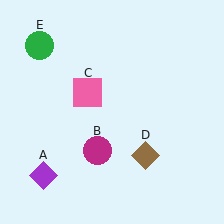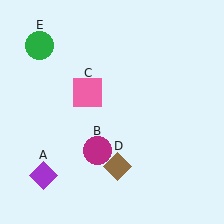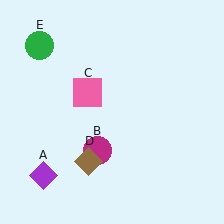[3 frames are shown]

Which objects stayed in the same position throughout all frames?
Purple diamond (object A) and magenta circle (object B) and pink square (object C) and green circle (object E) remained stationary.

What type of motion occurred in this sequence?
The brown diamond (object D) rotated clockwise around the center of the scene.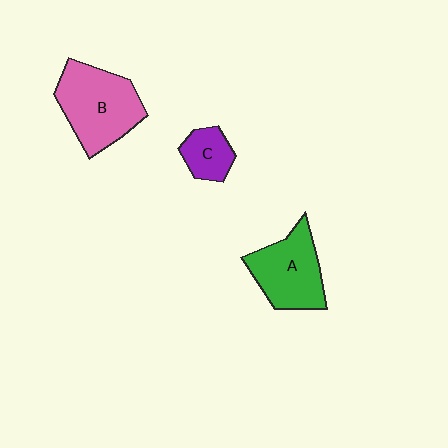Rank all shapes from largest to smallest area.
From largest to smallest: B (pink), A (green), C (purple).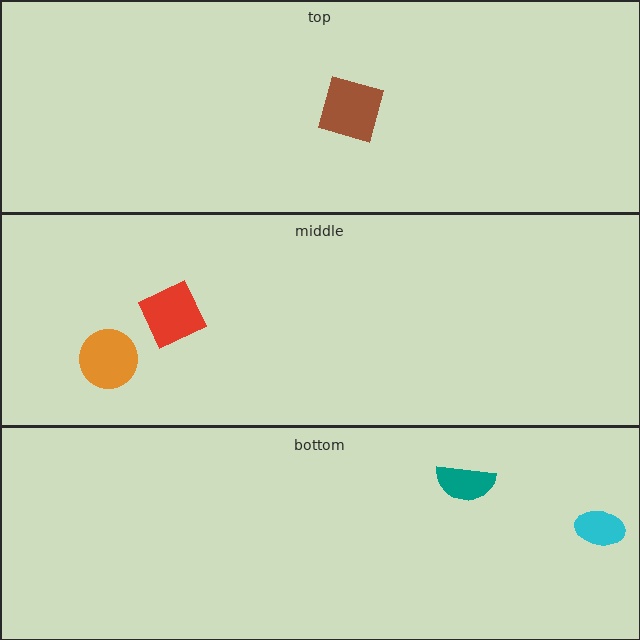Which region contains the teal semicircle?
The bottom region.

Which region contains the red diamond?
The middle region.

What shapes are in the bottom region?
The teal semicircle, the cyan ellipse.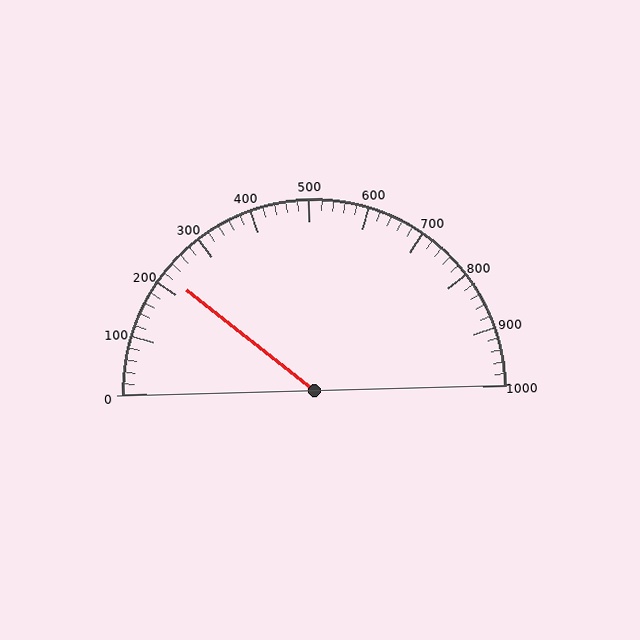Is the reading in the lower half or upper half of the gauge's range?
The reading is in the lower half of the range (0 to 1000).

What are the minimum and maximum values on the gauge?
The gauge ranges from 0 to 1000.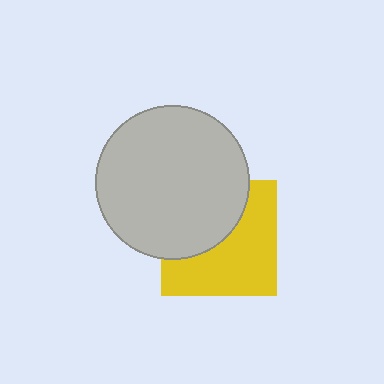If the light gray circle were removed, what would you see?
You would see the complete yellow square.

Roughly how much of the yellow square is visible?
About half of it is visible (roughly 57%).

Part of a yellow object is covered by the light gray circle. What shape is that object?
It is a square.